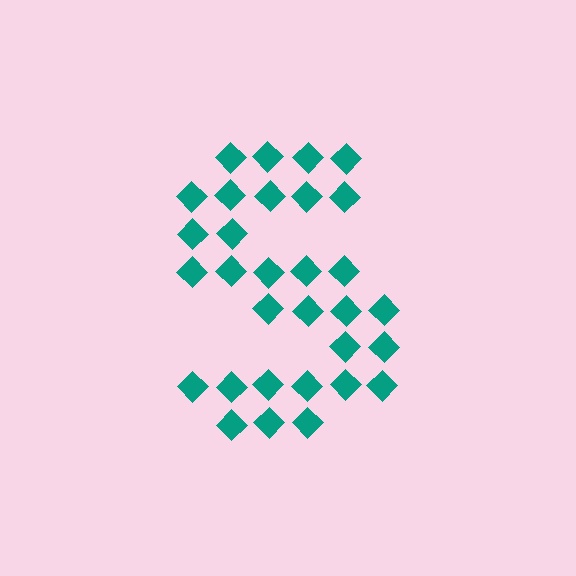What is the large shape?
The large shape is the letter S.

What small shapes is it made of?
It is made of small diamonds.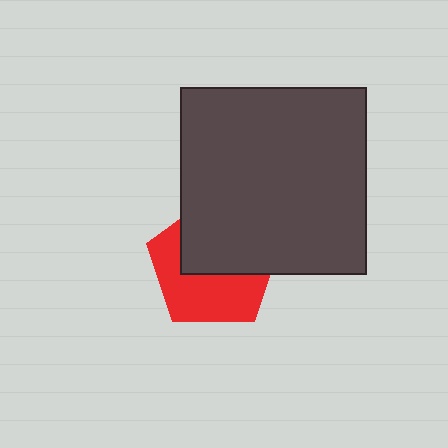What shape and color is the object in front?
The object in front is a dark gray square.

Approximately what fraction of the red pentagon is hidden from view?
Roughly 51% of the red pentagon is hidden behind the dark gray square.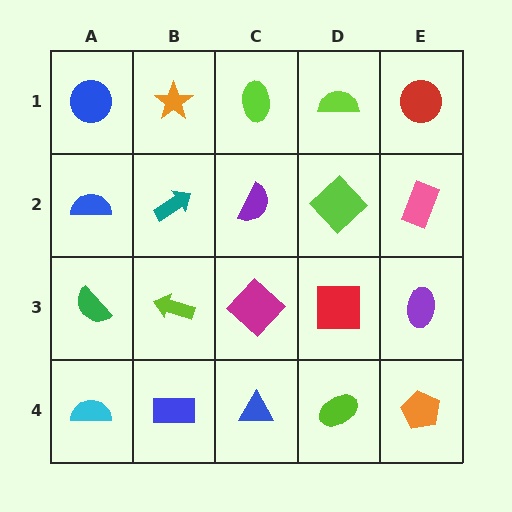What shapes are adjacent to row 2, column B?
An orange star (row 1, column B), a lime arrow (row 3, column B), a blue semicircle (row 2, column A), a purple semicircle (row 2, column C).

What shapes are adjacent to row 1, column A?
A blue semicircle (row 2, column A), an orange star (row 1, column B).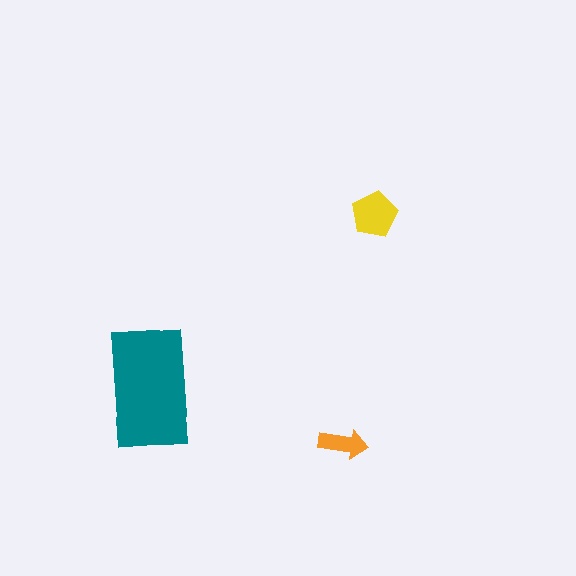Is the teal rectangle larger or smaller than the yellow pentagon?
Larger.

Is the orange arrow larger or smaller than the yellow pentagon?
Smaller.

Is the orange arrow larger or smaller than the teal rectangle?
Smaller.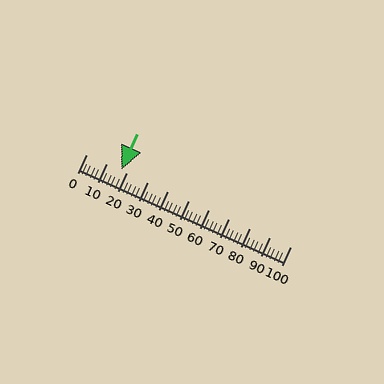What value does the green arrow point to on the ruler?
The green arrow points to approximately 17.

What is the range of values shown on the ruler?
The ruler shows values from 0 to 100.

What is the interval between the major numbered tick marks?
The major tick marks are spaced 10 units apart.